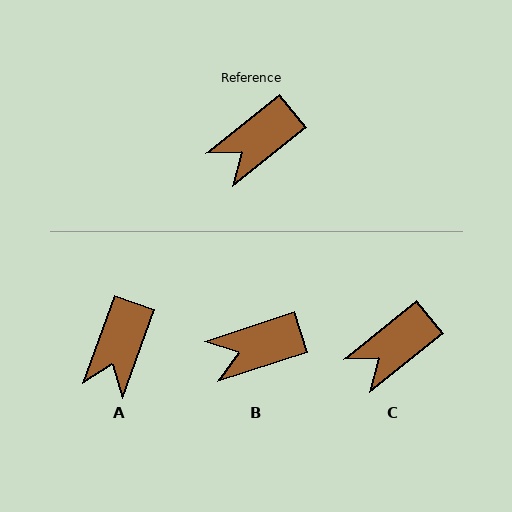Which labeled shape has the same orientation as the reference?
C.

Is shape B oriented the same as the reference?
No, it is off by about 21 degrees.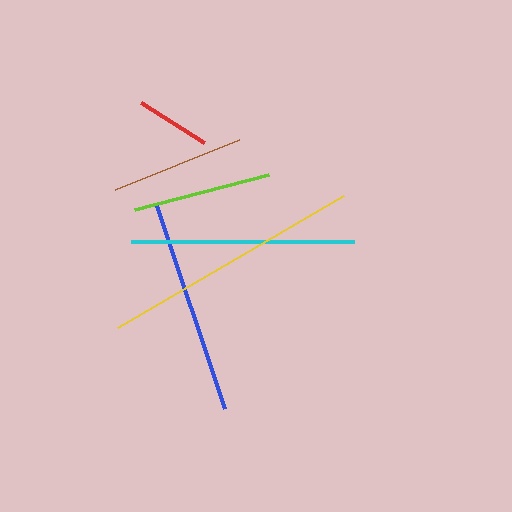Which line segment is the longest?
The yellow line is the longest at approximately 262 pixels.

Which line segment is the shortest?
The red line is the shortest at approximately 75 pixels.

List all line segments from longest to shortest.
From longest to shortest: yellow, cyan, blue, lime, brown, red.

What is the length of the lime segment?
The lime segment is approximately 138 pixels long.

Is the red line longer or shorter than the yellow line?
The yellow line is longer than the red line.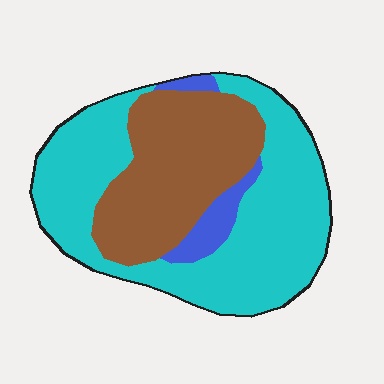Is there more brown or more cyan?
Cyan.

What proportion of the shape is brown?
Brown takes up between a quarter and a half of the shape.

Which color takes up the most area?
Cyan, at roughly 60%.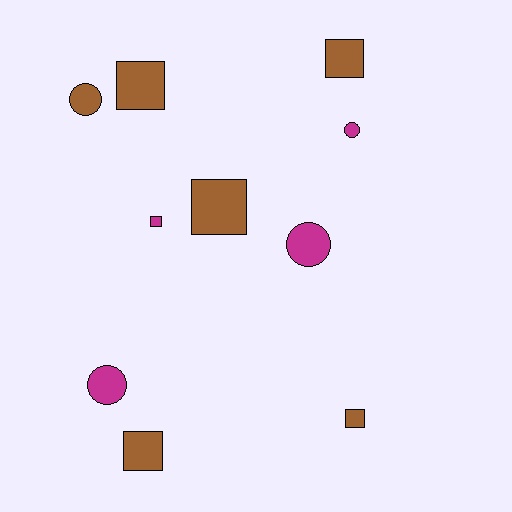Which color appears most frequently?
Brown, with 6 objects.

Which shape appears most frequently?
Square, with 6 objects.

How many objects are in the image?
There are 10 objects.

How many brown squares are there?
There are 5 brown squares.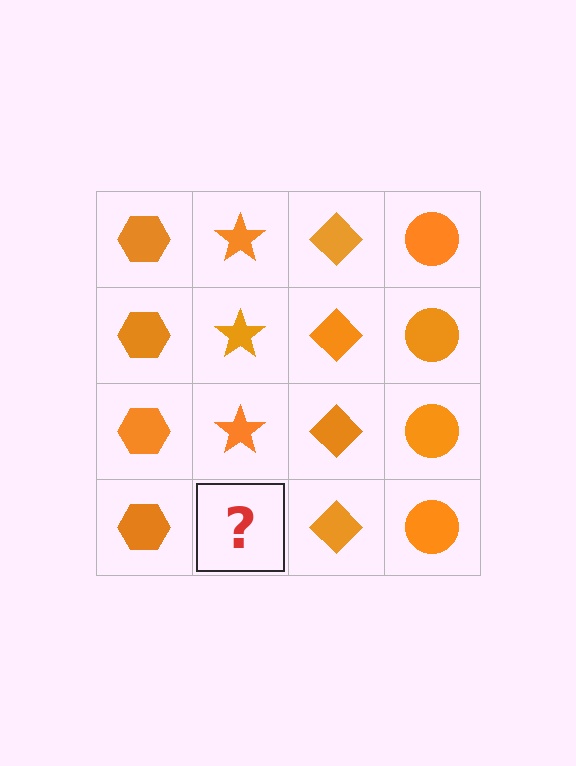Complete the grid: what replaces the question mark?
The question mark should be replaced with an orange star.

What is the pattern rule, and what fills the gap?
The rule is that each column has a consistent shape. The gap should be filled with an orange star.